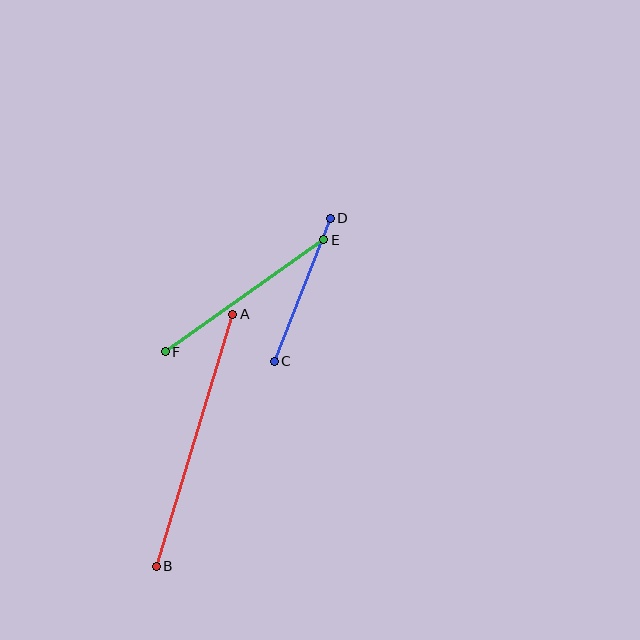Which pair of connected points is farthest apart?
Points A and B are farthest apart.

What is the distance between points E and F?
The distance is approximately 194 pixels.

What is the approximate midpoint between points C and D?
The midpoint is at approximately (302, 290) pixels.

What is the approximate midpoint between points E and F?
The midpoint is at approximately (244, 296) pixels.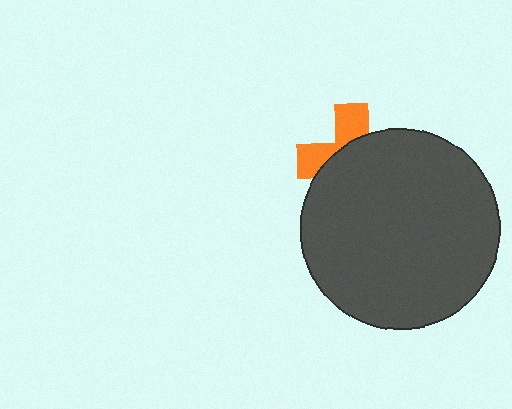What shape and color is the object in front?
The object in front is a dark gray circle.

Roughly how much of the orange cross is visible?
A small part of it is visible (roughly 35%).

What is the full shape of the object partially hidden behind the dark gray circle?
The partially hidden object is an orange cross.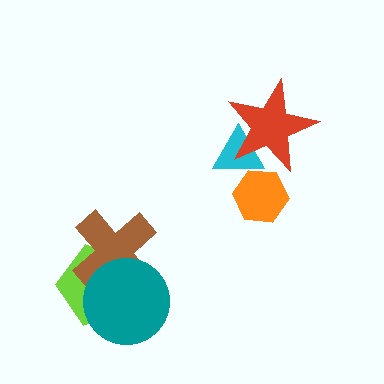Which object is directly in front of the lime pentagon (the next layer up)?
The brown cross is directly in front of the lime pentagon.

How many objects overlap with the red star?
1 object overlaps with the red star.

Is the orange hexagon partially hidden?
No, no other shape covers it.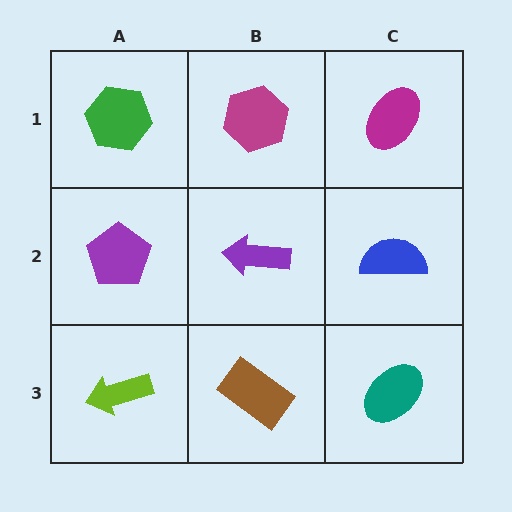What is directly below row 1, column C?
A blue semicircle.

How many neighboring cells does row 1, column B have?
3.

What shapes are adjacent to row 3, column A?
A purple pentagon (row 2, column A), a brown rectangle (row 3, column B).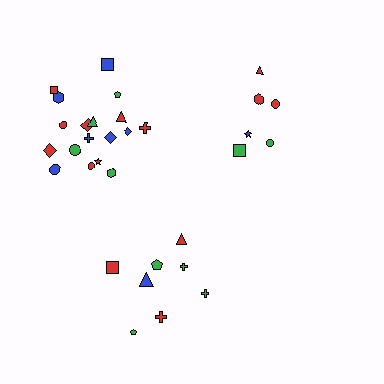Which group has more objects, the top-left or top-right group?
The top-left group.